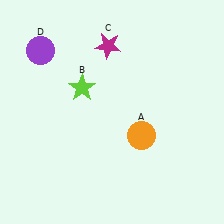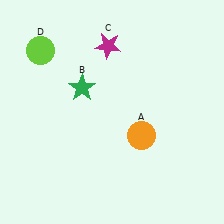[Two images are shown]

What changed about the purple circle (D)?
In Image 1, D is purple. In Image 2, it changed to lime.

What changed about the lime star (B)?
In Image 1, B is lime. In Image 2, it changed to green.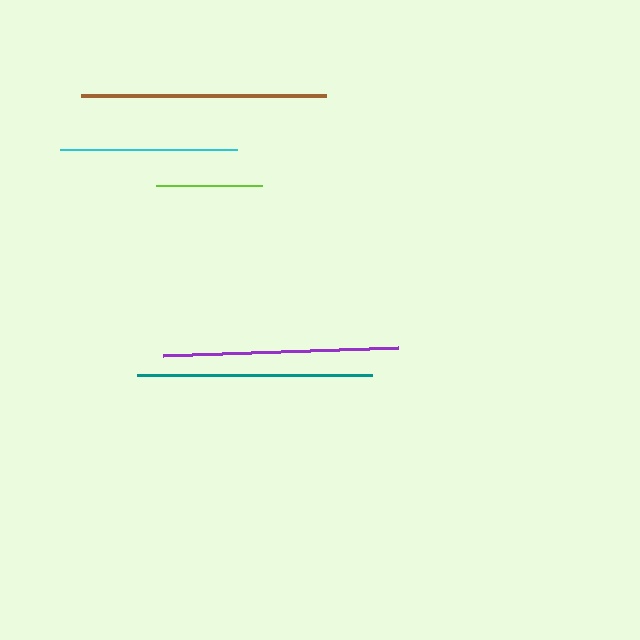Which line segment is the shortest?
The lime line is the shortest at approximately 106 pixels.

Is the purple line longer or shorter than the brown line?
The brown line is longer than the purple line.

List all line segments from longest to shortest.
From longest to shortest: brown, purple, teal, cyan, lime.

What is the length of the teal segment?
The teal segment is approximately 235 pixels long.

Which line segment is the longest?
The brown line is the longest at approximately 246 pixels.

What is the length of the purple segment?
The purple segment is approximately 235 pixels long.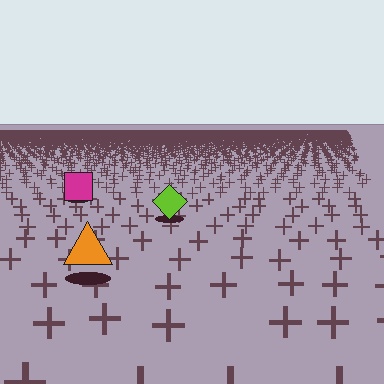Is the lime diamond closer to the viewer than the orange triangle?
No. The orange triangle is closer — you can tell from the texture gradient: the ground texture is coarser near it.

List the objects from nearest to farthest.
From nearest to farthest: the orange triangle, the lime diamond, the magenta square.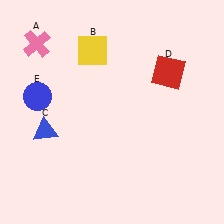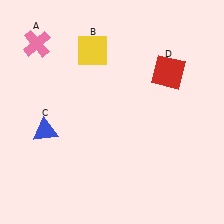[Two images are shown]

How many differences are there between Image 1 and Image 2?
There is 1 difference between the two images.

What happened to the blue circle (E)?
The blue circle (E) was removed in Image 2. It was in the top-left area of Image 1.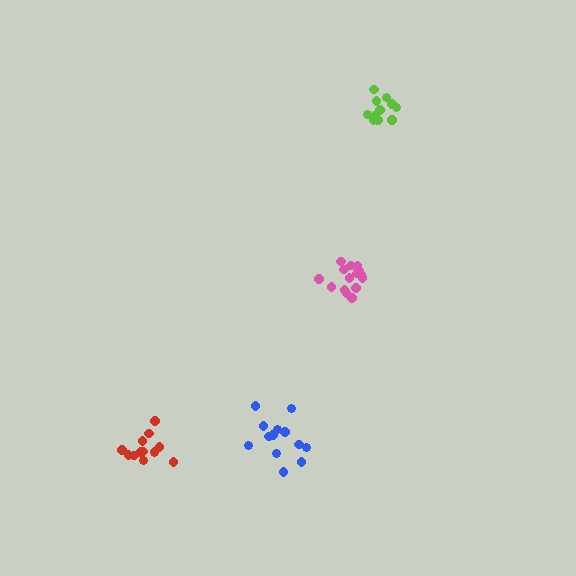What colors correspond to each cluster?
The clusters are colored: blue, pink, lime, red.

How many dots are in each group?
Group 1: 13 dots, Group 2: 15 dots, Group 3: 11 dots, Group 4: 13 dots (52 total).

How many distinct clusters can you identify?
There are 4 distinct clusters.